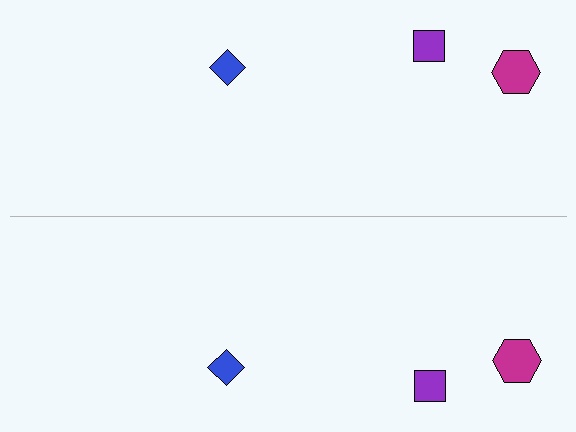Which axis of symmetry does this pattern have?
The pattern has a horizontal axis of symmetry running through the center of the image.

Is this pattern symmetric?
Yes, this pattern has bilateral (reflection) symmetry.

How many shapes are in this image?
There are 6 shapes in this image.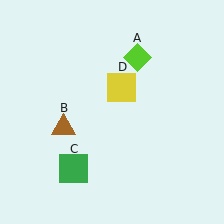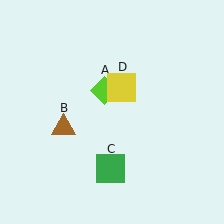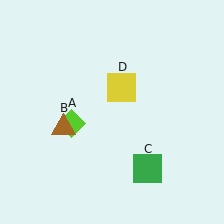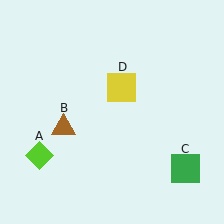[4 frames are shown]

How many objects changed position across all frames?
2 objects changed position: lime diamond (object A), green square (object C).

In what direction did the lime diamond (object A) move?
The lime diamond (object A) moved down and to the left.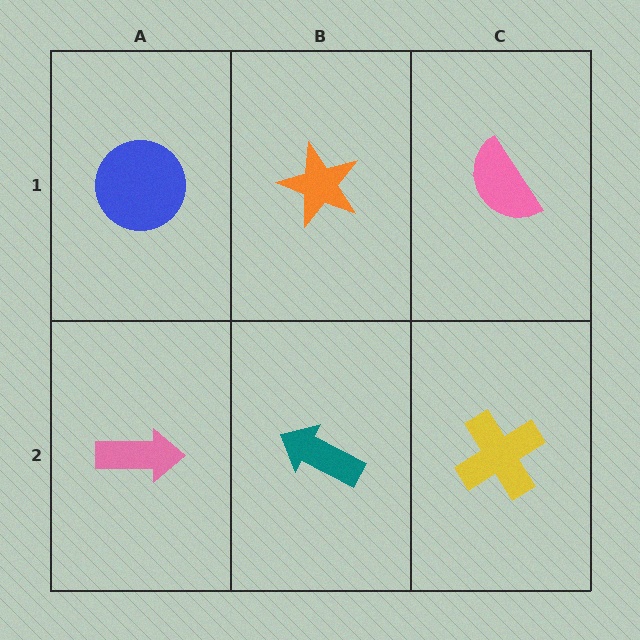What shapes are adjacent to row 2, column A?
A blue circle (row 1, column A), a teal arrow (row 2, column B).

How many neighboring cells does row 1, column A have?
2.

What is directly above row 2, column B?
An orange star.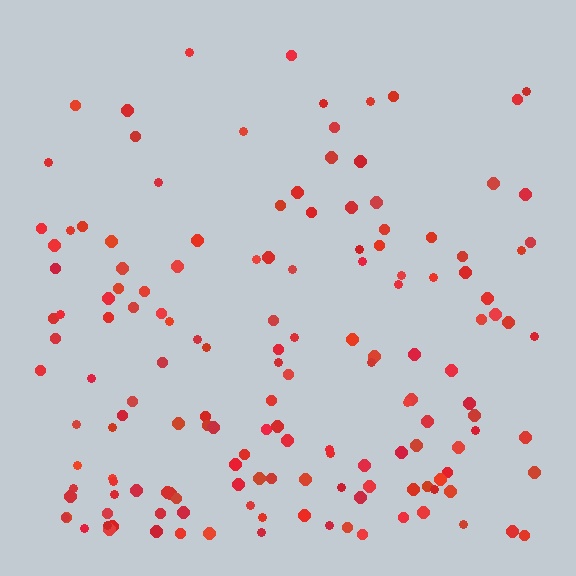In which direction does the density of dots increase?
From top to bottom, with the bottom side densest.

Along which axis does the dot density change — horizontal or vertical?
Vertical.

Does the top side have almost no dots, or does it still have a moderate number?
Still a moderate number, just noticeably fewer than the bottom.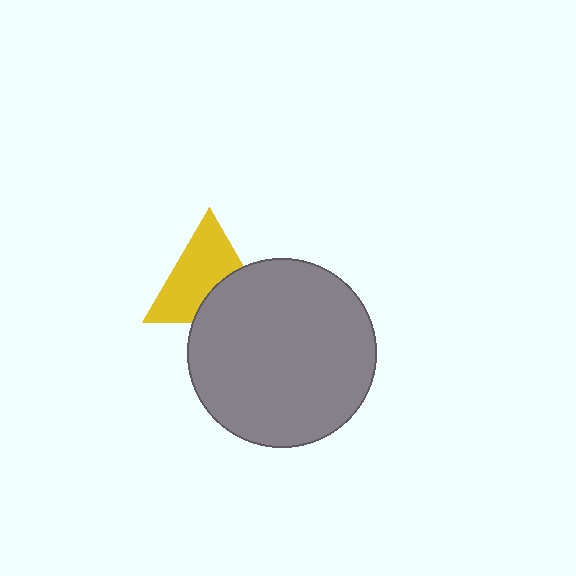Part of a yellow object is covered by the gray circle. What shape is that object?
It is a triangle.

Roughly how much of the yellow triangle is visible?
About half of it is visible (roughly 64%).